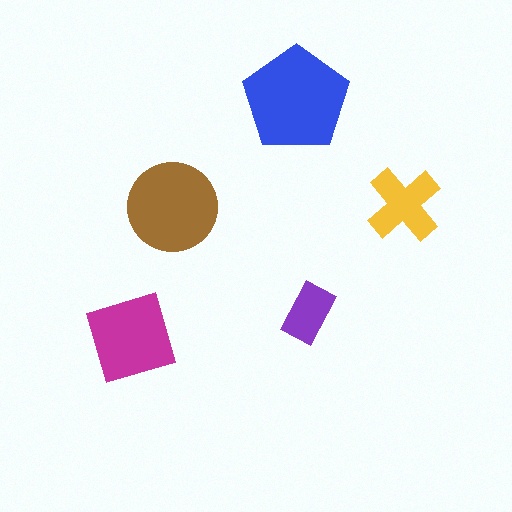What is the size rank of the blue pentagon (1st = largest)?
1st.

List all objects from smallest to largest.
The purple rectangle, the yellow cross, the magenta diamond, the brown circle, the blue pentagon.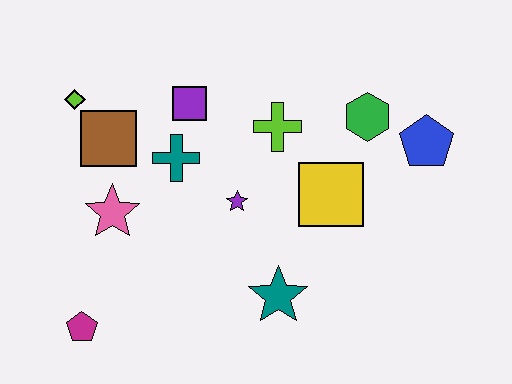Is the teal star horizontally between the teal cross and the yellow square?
Yes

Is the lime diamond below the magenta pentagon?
No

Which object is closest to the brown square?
The lime diamond is closest to the brown square.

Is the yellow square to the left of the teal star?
No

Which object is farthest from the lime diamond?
The blue pentagon is farthest from the lime diamond.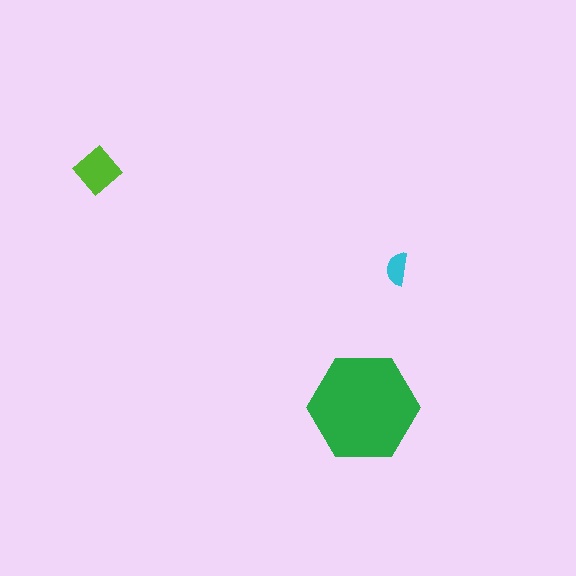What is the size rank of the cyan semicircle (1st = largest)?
3rd.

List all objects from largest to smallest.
The green hexagon, the lime diamond, the cyan semicircle.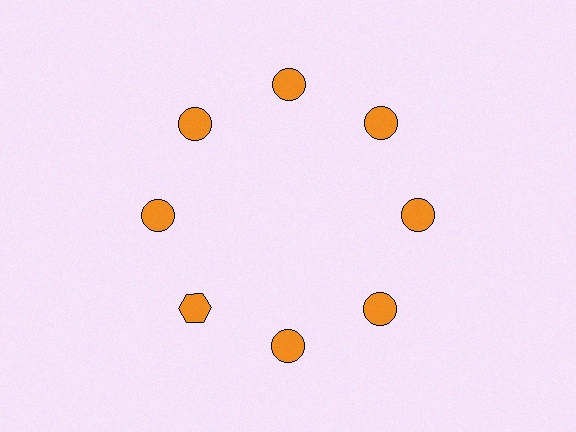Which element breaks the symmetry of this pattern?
The orange hexagon at roughly the 8 o'clock position breaks the symmetry. All other shapes are orange circles.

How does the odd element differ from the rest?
It has a different shape: hexagon instead of circle.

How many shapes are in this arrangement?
There are 8 shapes arranged in a ring pattern.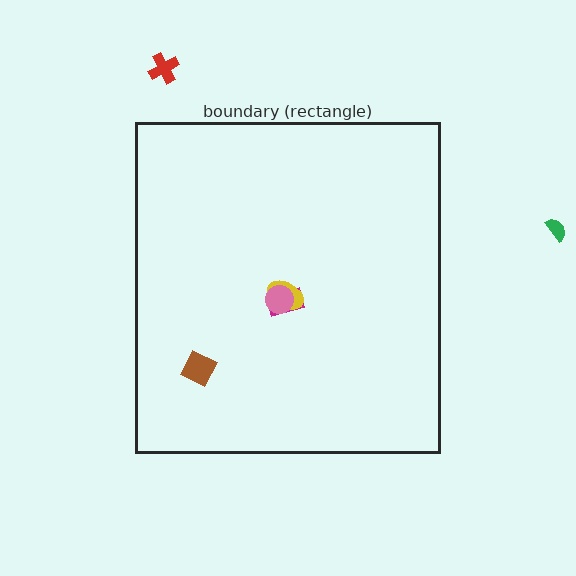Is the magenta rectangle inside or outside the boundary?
Inside.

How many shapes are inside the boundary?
4 inside, 2 outside.